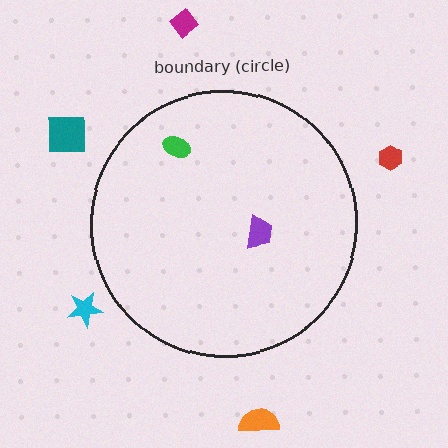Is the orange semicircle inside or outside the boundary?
Outside.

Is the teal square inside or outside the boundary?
Outside.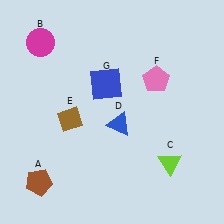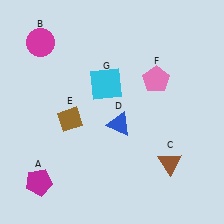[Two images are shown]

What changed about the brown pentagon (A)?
In Image 1, A is brown. In Image 2, it changed to magenta.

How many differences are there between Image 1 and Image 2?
There are 3 differences between the two images.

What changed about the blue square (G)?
In Image 1, G is blue. In Image 2, it changed to cyan.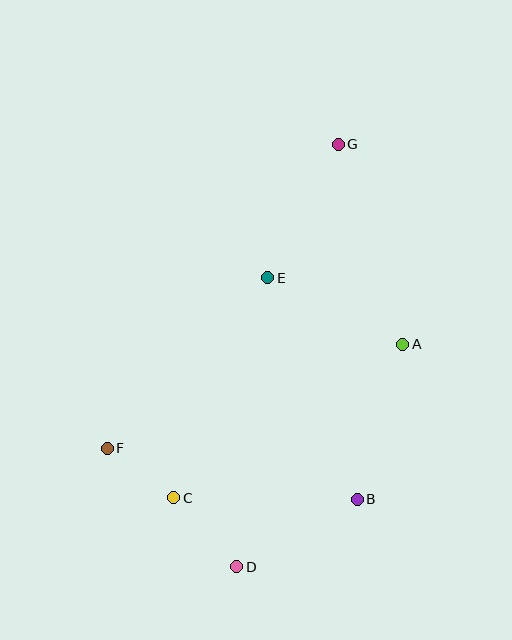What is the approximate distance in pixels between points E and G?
The distance between E and G is approximately 151 pixels.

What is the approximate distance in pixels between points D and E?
The distance between D and E is approximately 291 pixels.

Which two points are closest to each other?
Points C and F are closest to each other.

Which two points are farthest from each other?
Points D and G are farthest from each other.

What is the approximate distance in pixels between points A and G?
The distance between A and G is approximately 210 pixels.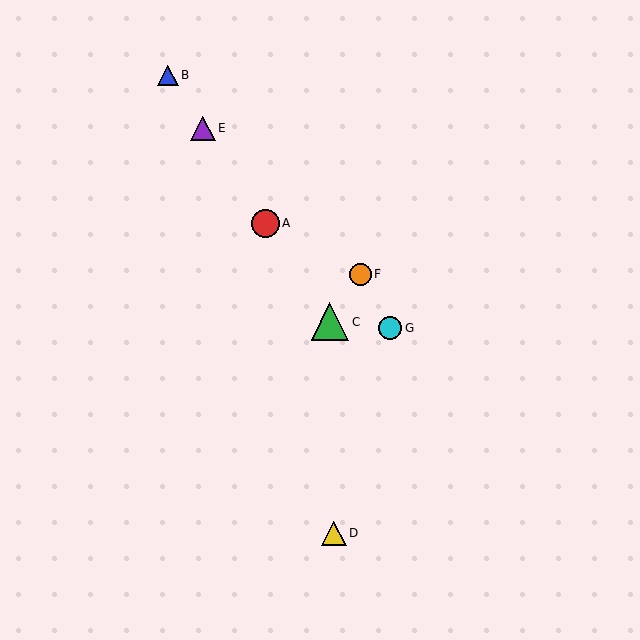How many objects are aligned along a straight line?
4 objects (A, B, C, E) are aligned along a straight line.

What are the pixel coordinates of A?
Object A is at (265, 223).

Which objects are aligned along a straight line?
Objects A, B, C, E are aligned along a straight line.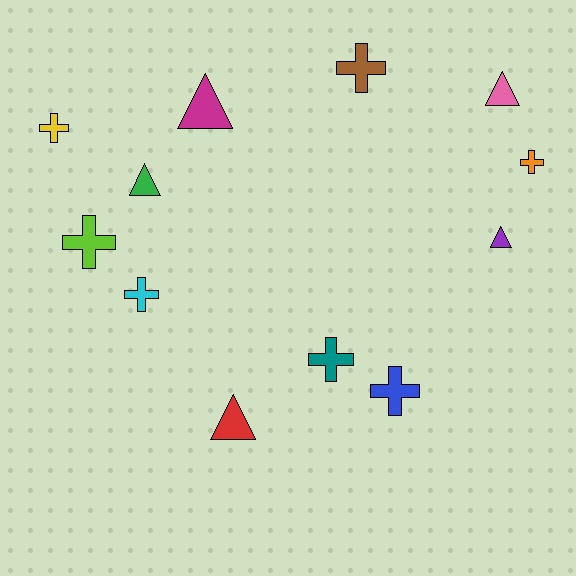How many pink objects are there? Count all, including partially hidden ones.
There is 1 pink object.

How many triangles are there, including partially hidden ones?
There are 5 triangles.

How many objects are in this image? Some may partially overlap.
There are 12 objects.